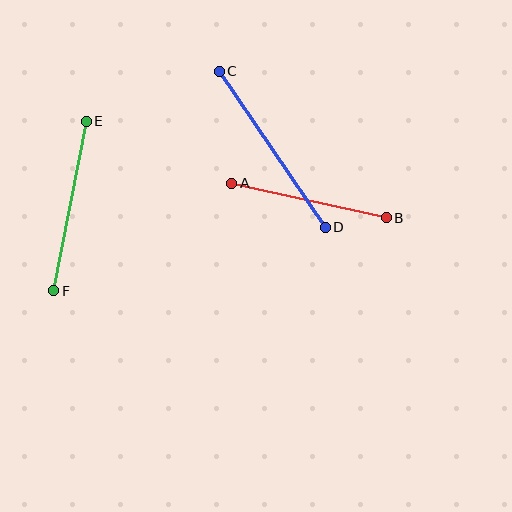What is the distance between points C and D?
The distance is approximately 189 pixels.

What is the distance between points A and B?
The distance is approximately 158 pixels.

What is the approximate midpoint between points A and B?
The midpoint is at approximately (309, 200) pixels.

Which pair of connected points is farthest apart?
Points C and D are farthest apart.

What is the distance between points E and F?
The distance is approximately 172 pixels.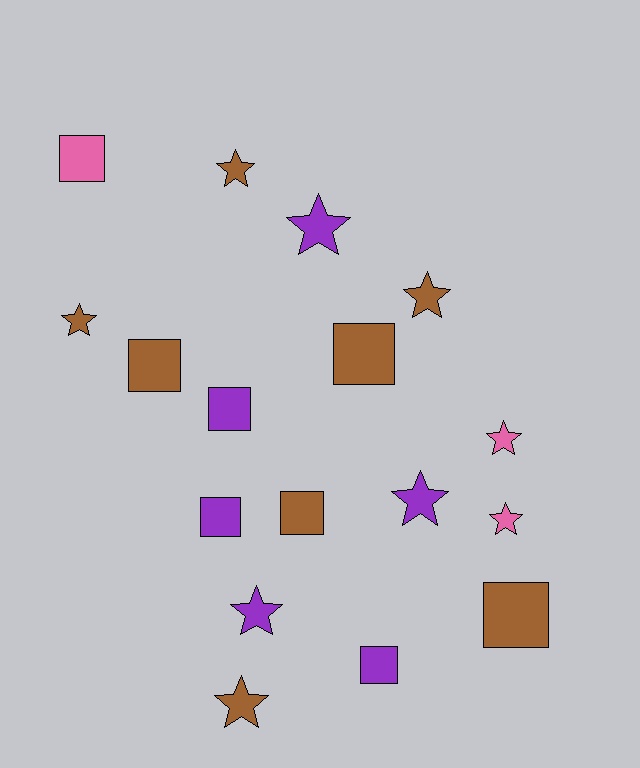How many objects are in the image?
There are 17 objects.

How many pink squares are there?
There is 1 pink square.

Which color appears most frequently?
Brown, with 8 objects.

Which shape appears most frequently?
Star, with 9 objects.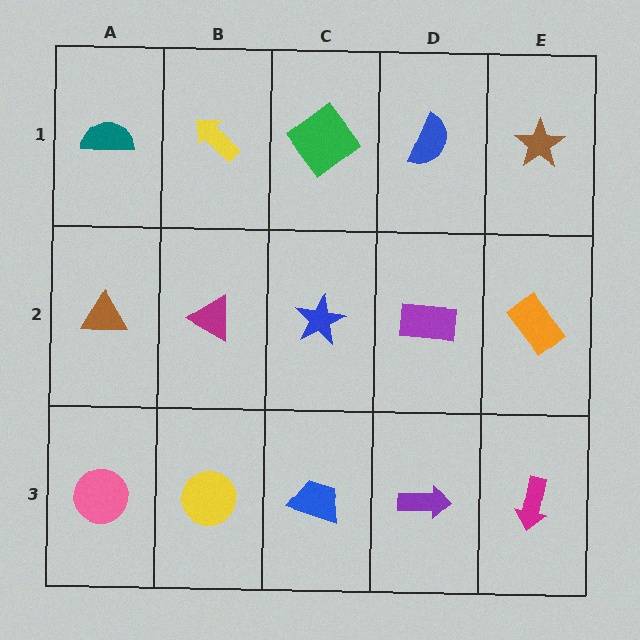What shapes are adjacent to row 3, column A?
A brown triangle (row 2, column A), a yellow circle (row 3, column B).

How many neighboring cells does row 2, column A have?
3.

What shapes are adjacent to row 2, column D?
A blue semicircle (row 1, column D), a purple arrow (row 3, column D), a blue star (row 2, column C), an orange rectangle (row 2, column E).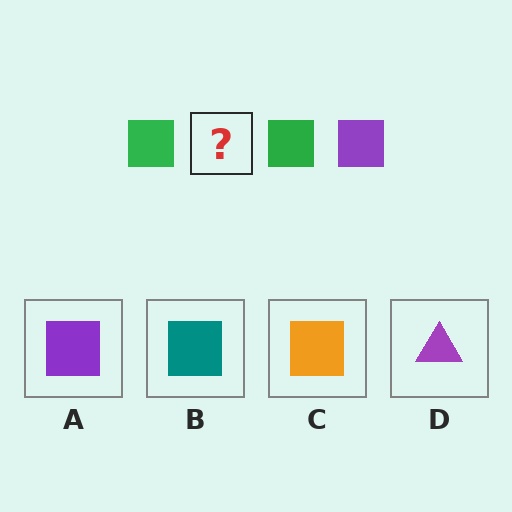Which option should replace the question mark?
Option A.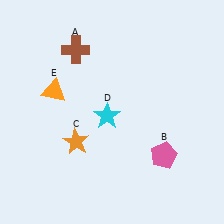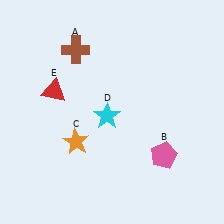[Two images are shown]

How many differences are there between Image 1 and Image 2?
There is 1 difference between the two images.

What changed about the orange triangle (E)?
In Image 1, E is orange. In Image 2, it changed to red.